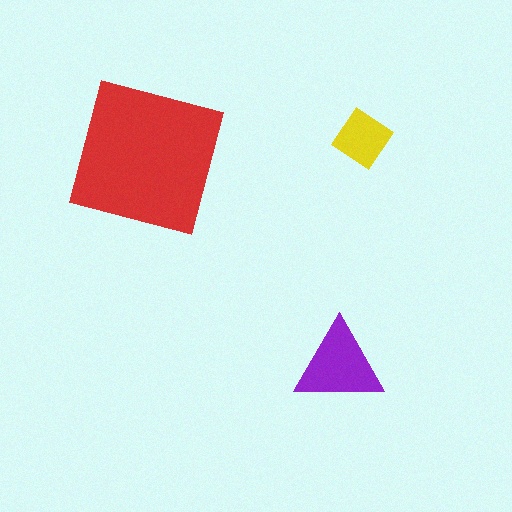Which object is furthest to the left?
The red square is leftmost.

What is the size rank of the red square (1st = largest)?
1st.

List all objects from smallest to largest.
The yellow diamond, the purple triangle, the red square.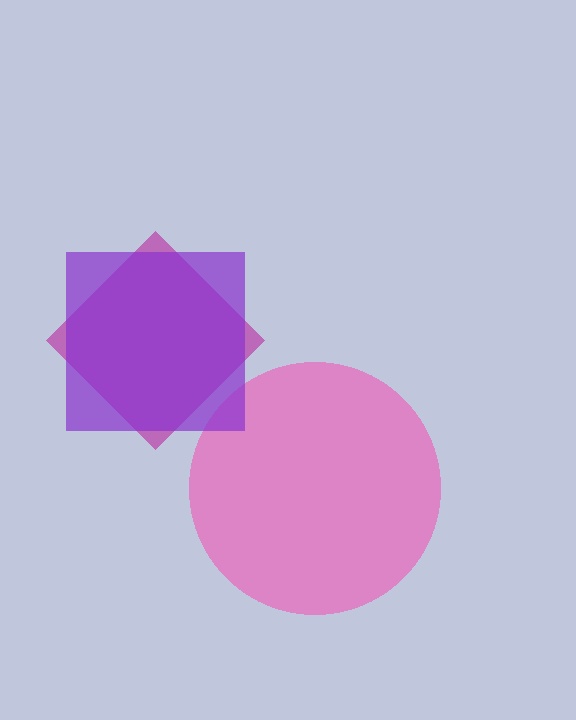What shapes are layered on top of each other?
The layered shapes are: a pink circle, a magenta diamond, a purple square.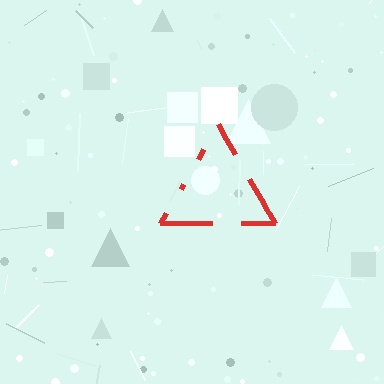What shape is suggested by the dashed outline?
The dashed outline suggests a triangle.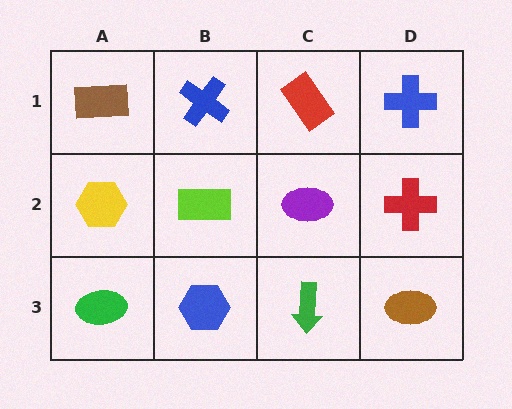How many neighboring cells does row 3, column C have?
3.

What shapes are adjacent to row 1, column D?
A red cross (row 2, column D), a red rectangle (row 1, column C).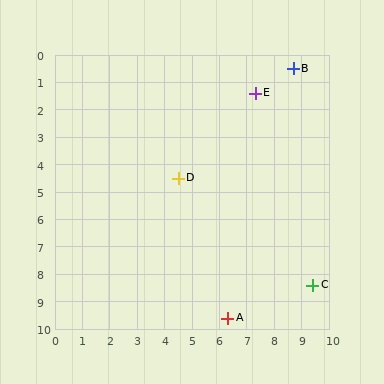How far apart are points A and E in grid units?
Points A and E are about 8.3 grid units apart.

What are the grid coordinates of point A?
Point A is at approximately (6.3, 9.6).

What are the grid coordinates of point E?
Point E is at approximately (7.3, 1.4).